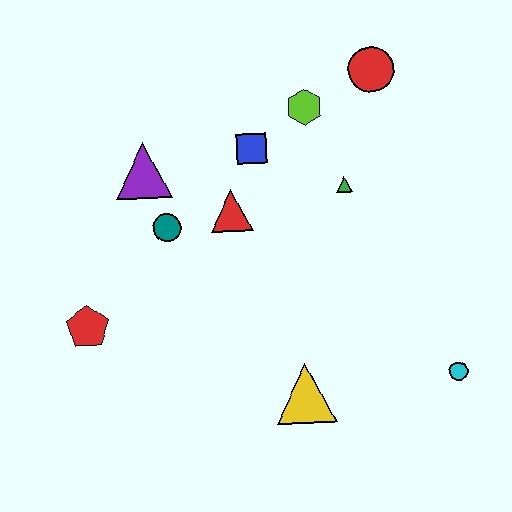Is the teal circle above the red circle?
No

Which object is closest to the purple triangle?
The teal circle is closest to the purple triangle.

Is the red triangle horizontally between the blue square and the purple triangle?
Yes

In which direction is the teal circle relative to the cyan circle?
The teal circle is to the left of the cyan circle.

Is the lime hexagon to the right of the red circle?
No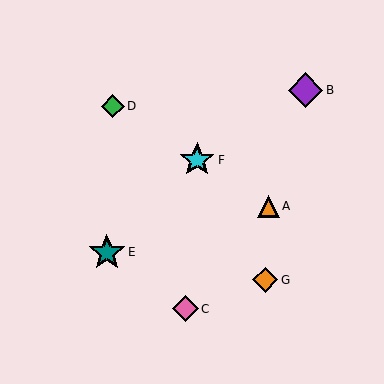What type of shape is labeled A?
Shape A is an orange triangle.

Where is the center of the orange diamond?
The center of the orange diamond is at (265, 280).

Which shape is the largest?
The teal star (labeled E) is the largest.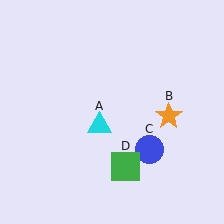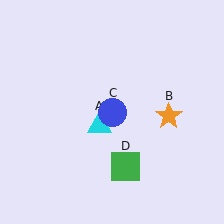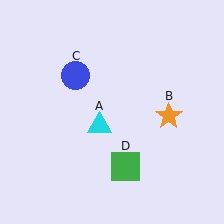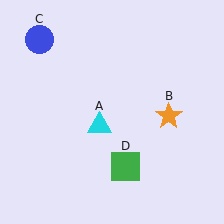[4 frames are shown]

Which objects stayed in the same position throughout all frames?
Cyan triangle (object A) and orange star (object B) and green square (object D) remained stationary.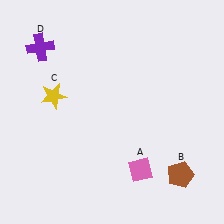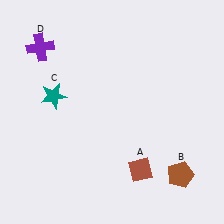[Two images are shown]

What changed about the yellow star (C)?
In Image 1, C is yellow. In Image 2, it changed to teal.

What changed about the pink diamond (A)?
In Image 1, A is pink. In Image 2, it changed to brown.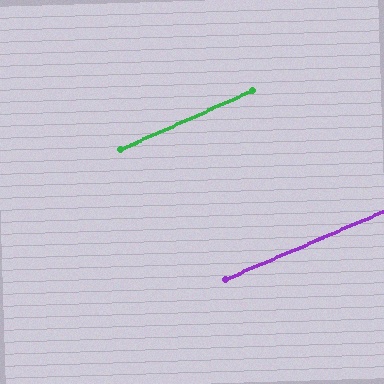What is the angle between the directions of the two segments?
Approximately 1 degree.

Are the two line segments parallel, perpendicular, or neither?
Parallel — their directions differ by only 0.9°.